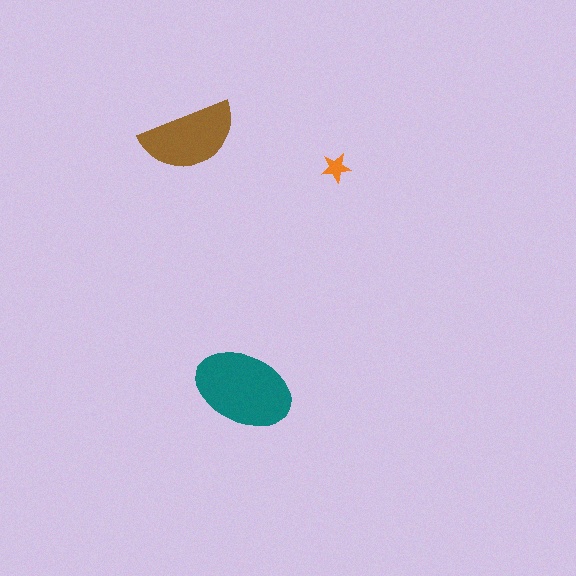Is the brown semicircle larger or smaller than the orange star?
Larger.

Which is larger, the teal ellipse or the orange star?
The teal ellipse.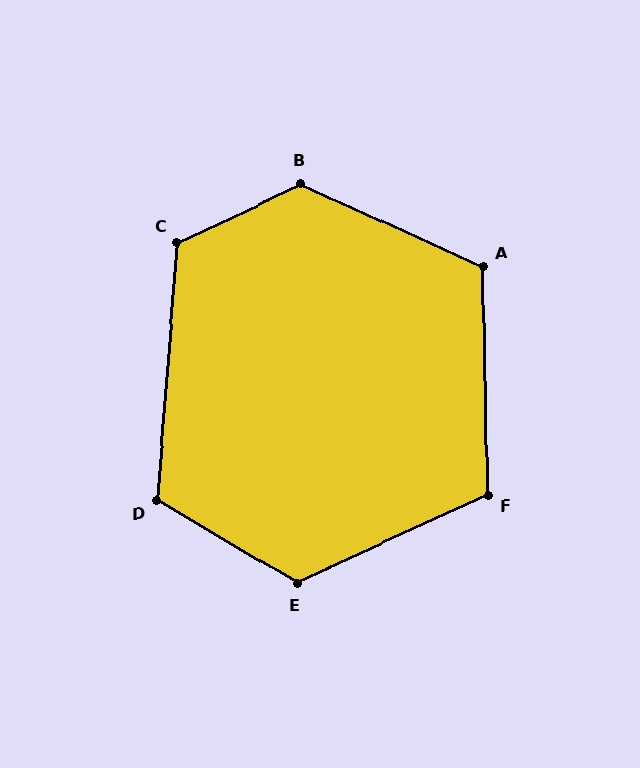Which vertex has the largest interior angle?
B, at approximately 130 degrees.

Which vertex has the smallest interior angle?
F, at approximately 114 degrees.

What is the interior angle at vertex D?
Approximately 116 degrees (obtuse).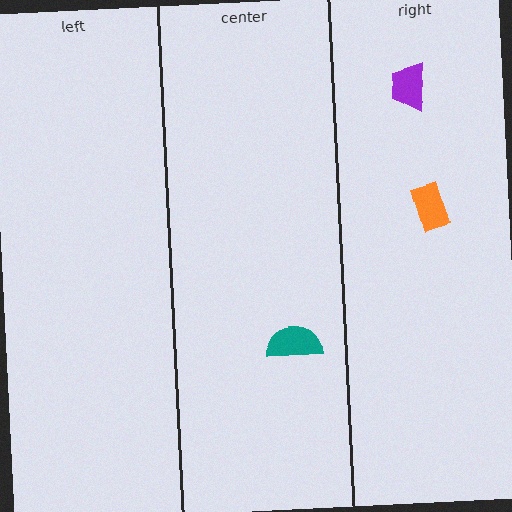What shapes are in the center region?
The teal semicircle.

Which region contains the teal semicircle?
The center region.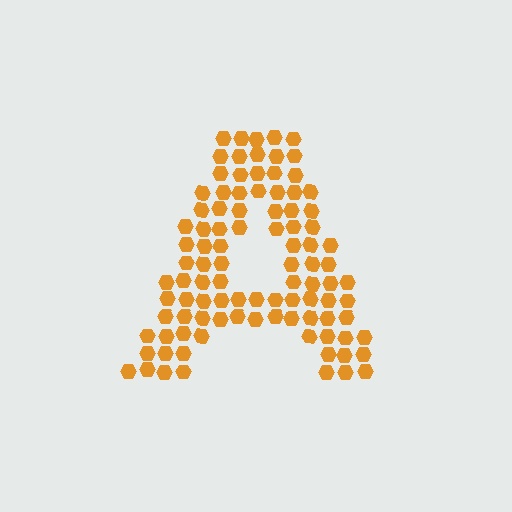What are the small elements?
The small elements are hexagons.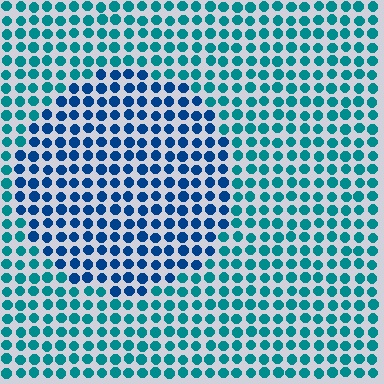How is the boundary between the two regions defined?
The boundary is defined purely by a slight shift in hue (about 32 degrees). Spacing, size, and orientation are identical on both sides.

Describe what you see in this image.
The image is filled with small teal elements in a uniform arrangement. A circle-shaped region is visible where the elements are tinted to a slightly different hue, forming a subtle color boundary.